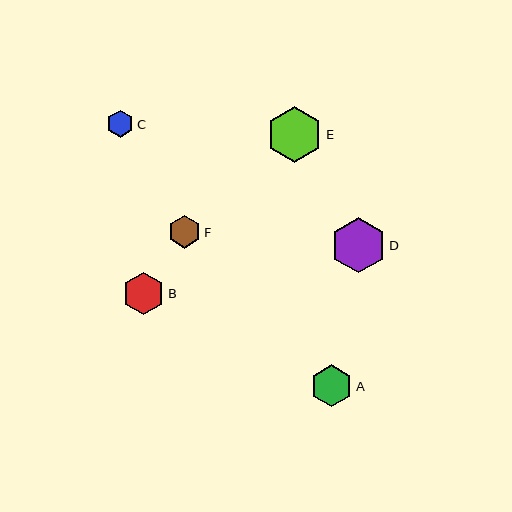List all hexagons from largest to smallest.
From largest to smallest: E, D, B, A, F, C.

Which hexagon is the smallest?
Hexagon C is the smallest with a size of approximately 27 pixels.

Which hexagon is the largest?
Hexagon E is the largest with a size of approximately 56 pixels.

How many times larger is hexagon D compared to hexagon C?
Hexagon D is approximately 2.0 times the size of hexagon C.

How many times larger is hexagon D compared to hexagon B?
Hexagon D is approximately 1.3 times the size of hexagon B.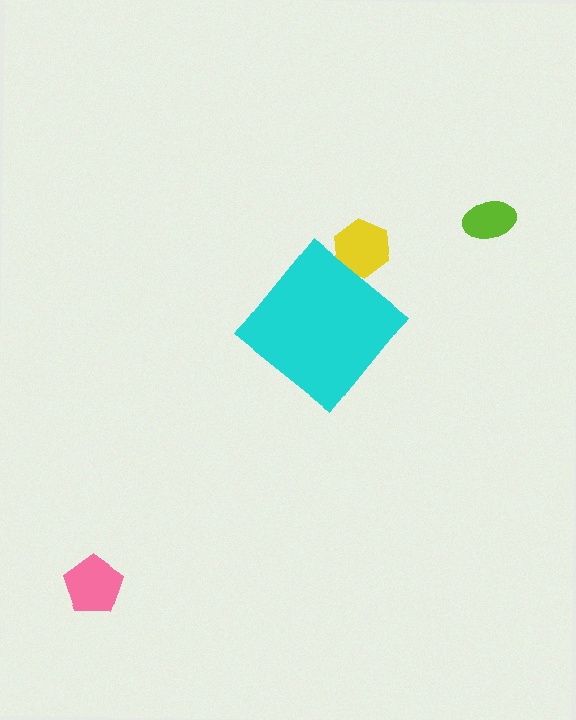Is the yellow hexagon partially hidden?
Yes, the yellow hexagon is partially hidden behind the cyan diamond.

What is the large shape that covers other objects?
A cyan diamond.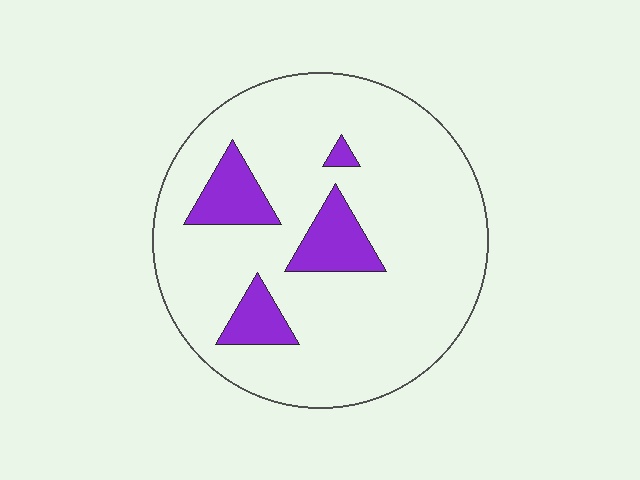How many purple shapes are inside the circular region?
4.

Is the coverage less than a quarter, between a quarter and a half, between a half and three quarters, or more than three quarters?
Less than a quarter.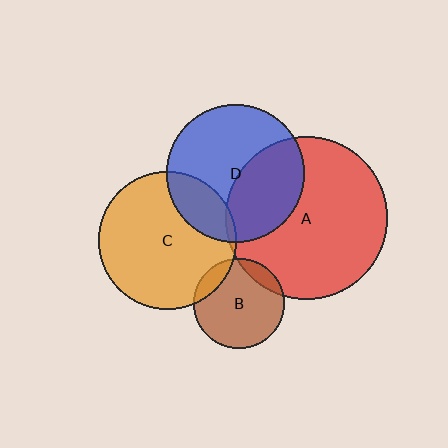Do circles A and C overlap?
Yes.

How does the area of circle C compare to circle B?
Approximately 2.3 times.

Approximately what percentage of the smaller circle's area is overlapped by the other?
Approximately 5%.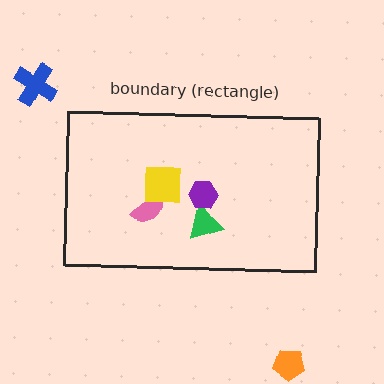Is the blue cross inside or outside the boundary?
Outside.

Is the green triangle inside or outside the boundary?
Inside.